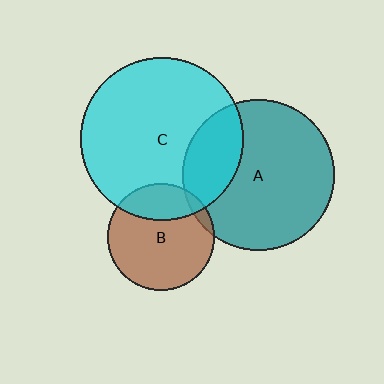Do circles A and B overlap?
Yes.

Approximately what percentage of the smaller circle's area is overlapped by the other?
Approximately 5%.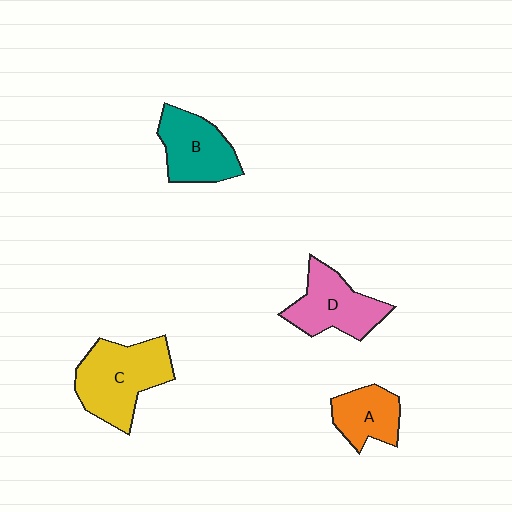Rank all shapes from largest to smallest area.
From largest to smallest: C (yellow), D (pink), B (teal), A (orange).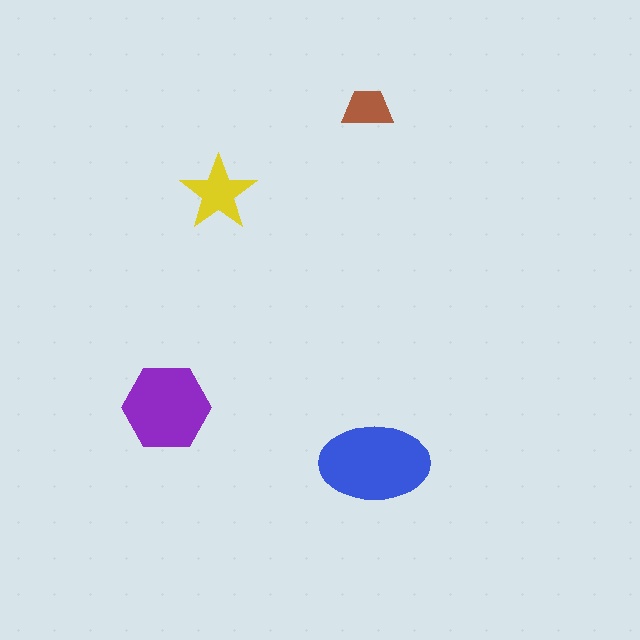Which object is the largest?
The blue ellipse.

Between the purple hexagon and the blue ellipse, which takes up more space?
The blue ellipse.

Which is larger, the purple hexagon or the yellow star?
The purple hexagon.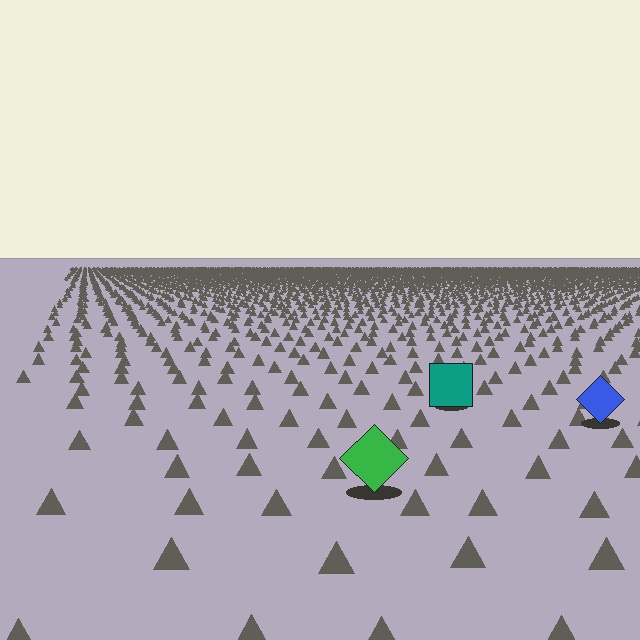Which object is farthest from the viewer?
The teal square is farthest from the viewer. It appears smaller and the ground texture around it is denser.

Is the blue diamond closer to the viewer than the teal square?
Yes. The blue diamond is closer — you can tell from the texture gradient: the ground texture is coarser near it.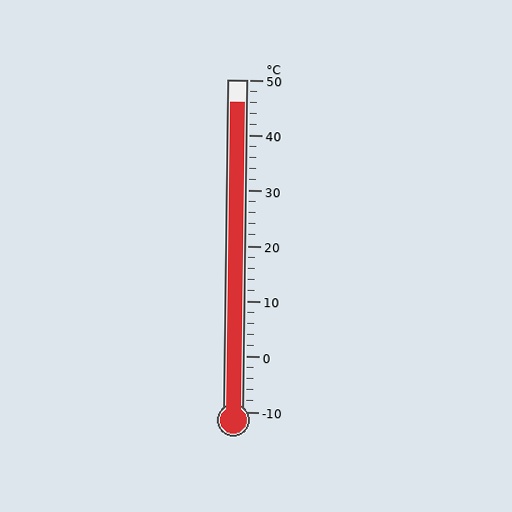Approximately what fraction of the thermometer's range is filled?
The thermometer is filled to approximately 95% of its range.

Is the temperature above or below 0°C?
The temperature is above 0°C.